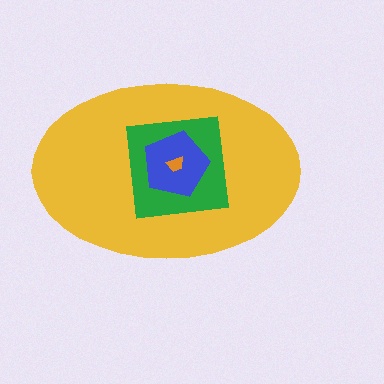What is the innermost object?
The orange trapezoid.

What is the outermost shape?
The yellow ellipse.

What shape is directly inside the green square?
The blue pentagon.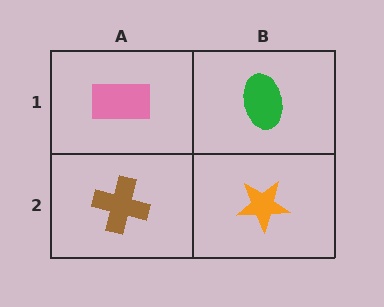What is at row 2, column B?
An orange star.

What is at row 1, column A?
A pink rectangle.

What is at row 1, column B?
A green ellipse.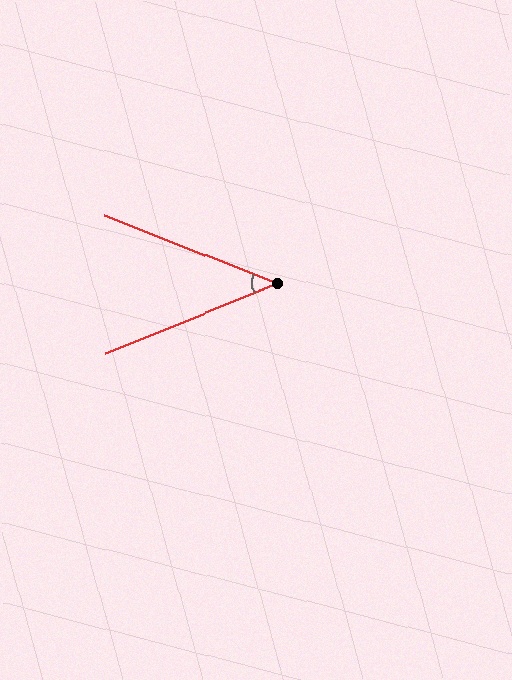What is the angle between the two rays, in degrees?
Approximately 44 degrees.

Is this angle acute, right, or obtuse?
It is acute.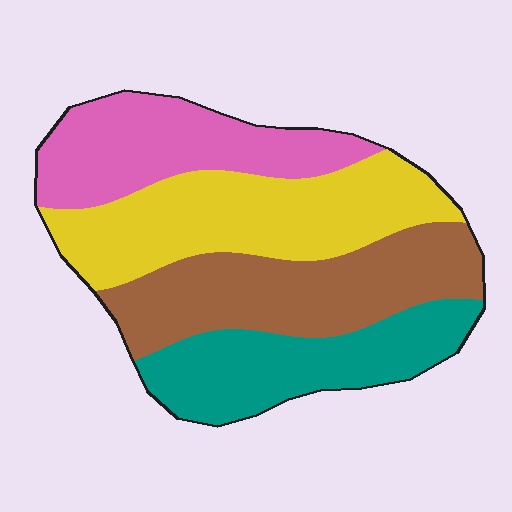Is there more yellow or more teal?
Yellow.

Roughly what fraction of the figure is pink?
Pink covers 22% of the figure.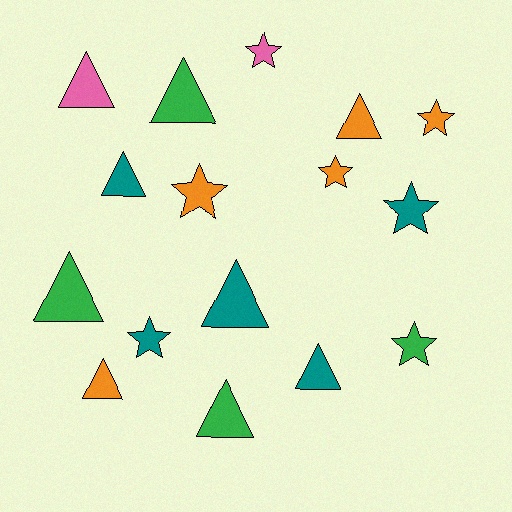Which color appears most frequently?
Orange, with 5 objects.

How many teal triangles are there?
There are 3 teal triangles.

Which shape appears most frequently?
Triangle, with 9 objects.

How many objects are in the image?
There are 16 objects.